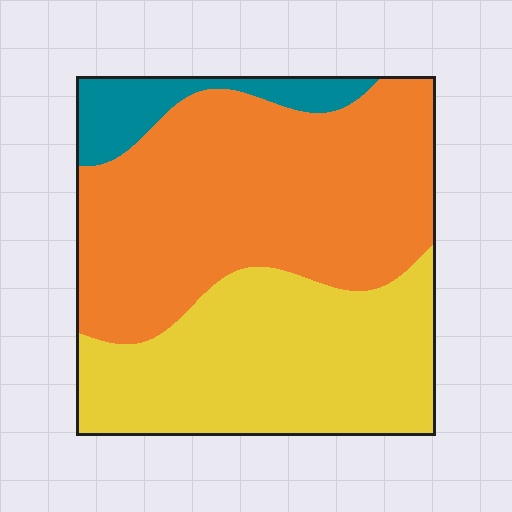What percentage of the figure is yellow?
Yellow covers about 40% of the figure.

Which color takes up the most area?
Orange, at roughly 50%.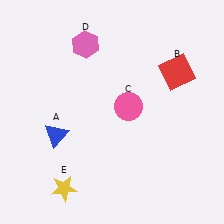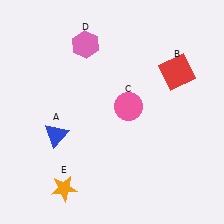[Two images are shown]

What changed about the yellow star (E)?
In Image 1, E is yellow. In Image 2, it changed to orange.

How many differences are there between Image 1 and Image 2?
There is 1 difference between the two images.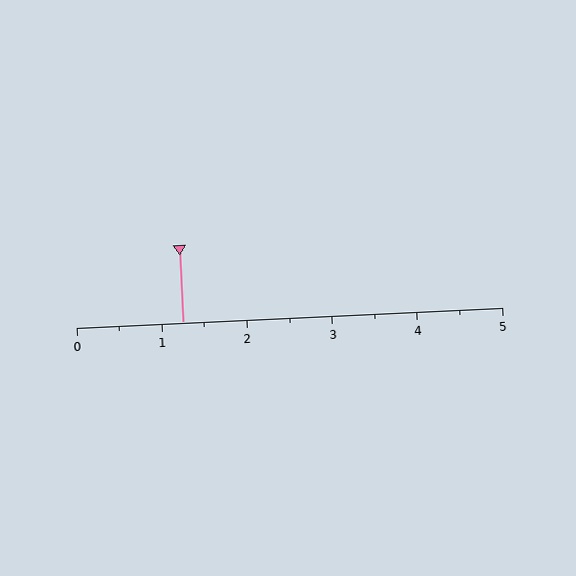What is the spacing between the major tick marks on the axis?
The major ticks are spaced 1 apart.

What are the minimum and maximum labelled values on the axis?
The axis runs from 0 to 5.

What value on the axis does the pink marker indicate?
The marker indicates approximately 1.2.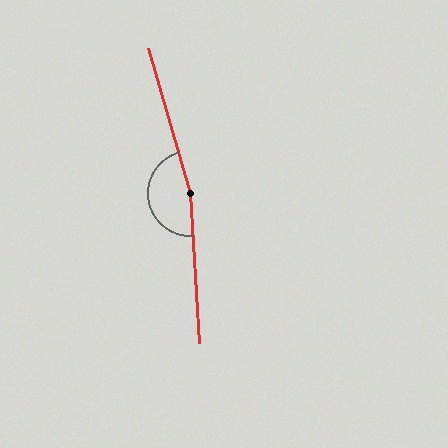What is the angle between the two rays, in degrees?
Approximately 167 degrees.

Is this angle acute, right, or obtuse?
It is obtuse.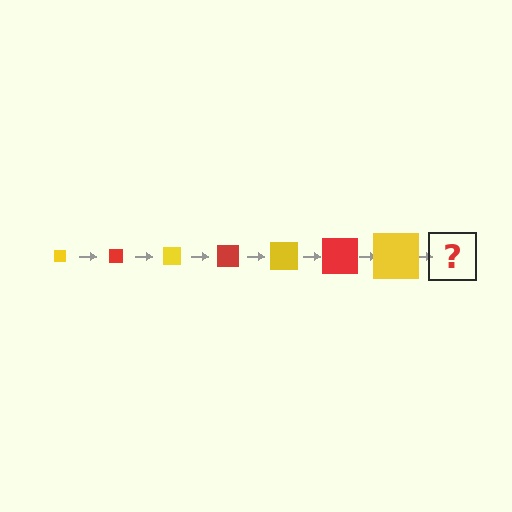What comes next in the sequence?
The next element should be a red square, larger than the previous one.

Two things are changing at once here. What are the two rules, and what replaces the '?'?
The two rules are that the square grows larger each step and the color cycles through yellow and red. The '?' should be a red square, larger than the previous one.